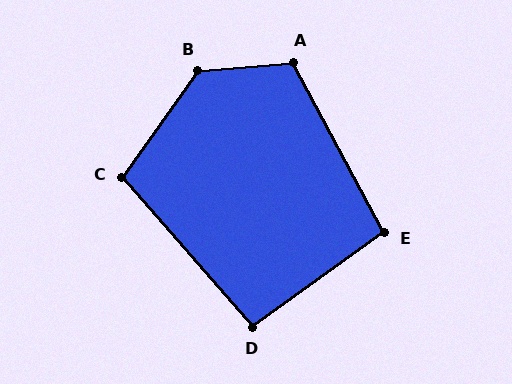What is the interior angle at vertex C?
Approximately 104 degrees (obtuse).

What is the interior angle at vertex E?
Approximately 97 degrees (obtuse).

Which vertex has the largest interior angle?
B, at approximately 130 degrees.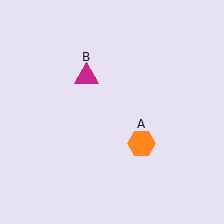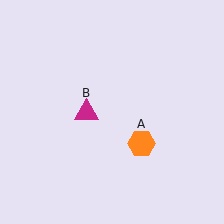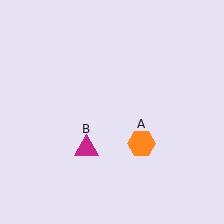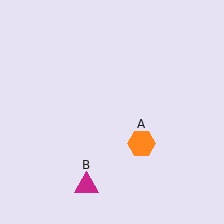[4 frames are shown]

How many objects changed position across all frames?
1 object changed position: magenta triangle (object B).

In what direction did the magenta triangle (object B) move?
The magenta triangle (object B) moved down.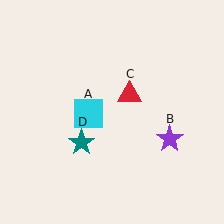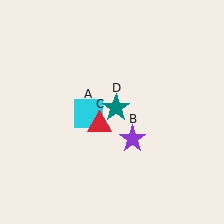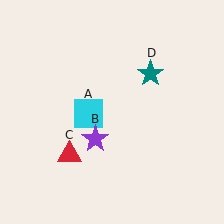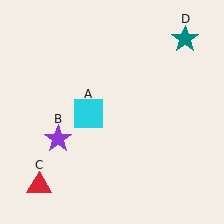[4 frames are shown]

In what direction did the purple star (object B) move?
The purple star (object B) moved left.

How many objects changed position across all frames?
3 objects changed position: purple star (object B), red triangle (object C), teal star (object D).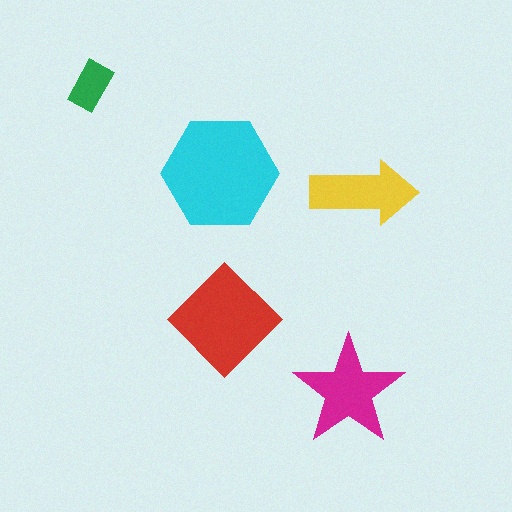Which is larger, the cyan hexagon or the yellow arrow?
The cyan hexagon.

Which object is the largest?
The cyan hexagon.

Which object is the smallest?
The green rectangle.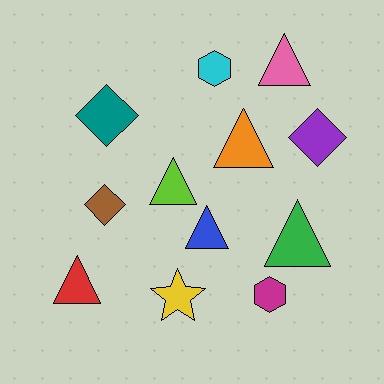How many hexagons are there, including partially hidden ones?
There are 2 hexagons.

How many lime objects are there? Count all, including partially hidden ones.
There is 1 lime object.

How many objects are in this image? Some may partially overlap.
There are 12 objects.